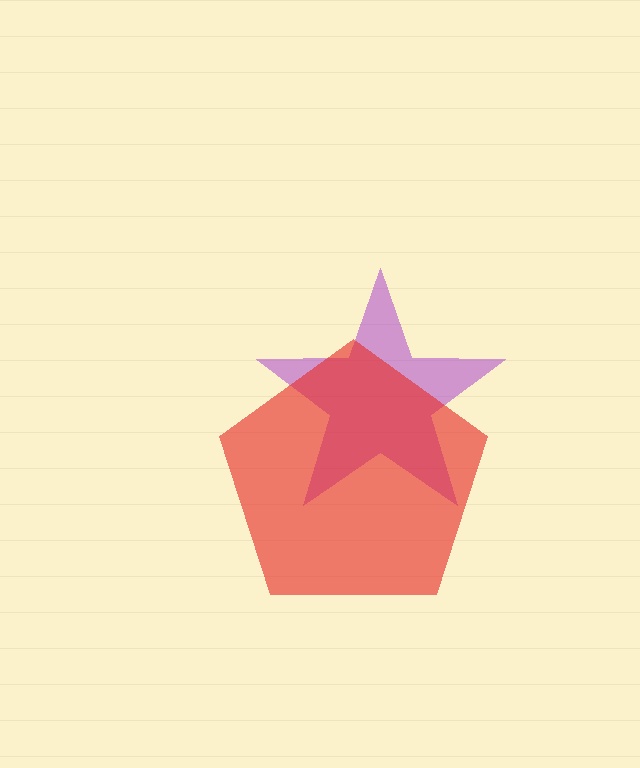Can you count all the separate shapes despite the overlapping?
Yes, there are 2 separate shapes.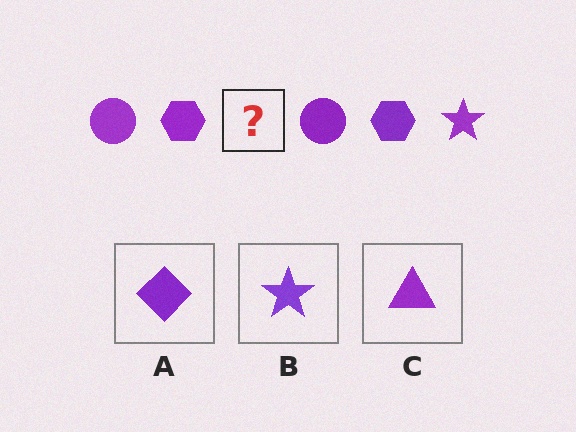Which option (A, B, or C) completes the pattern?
B.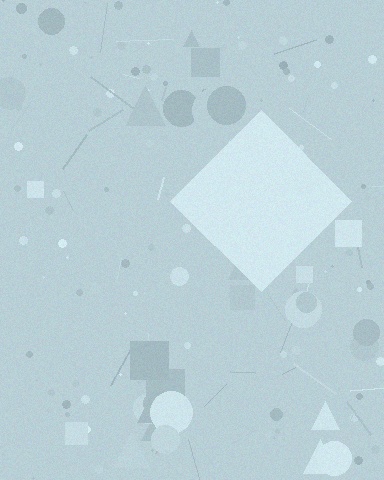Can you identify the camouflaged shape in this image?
The camouflaged shape is a diamond.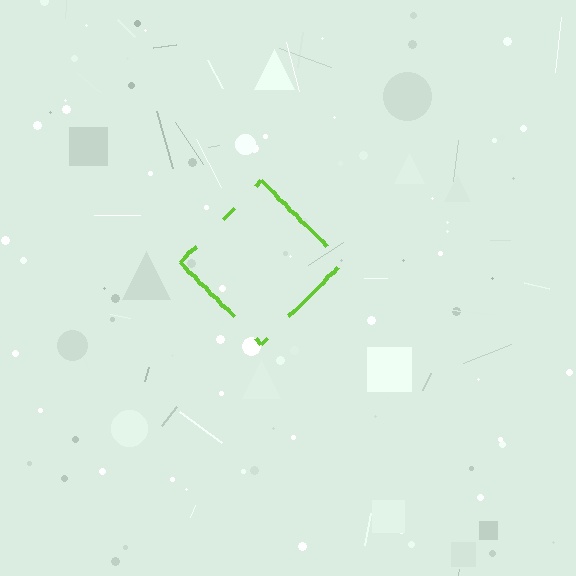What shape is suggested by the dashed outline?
The dashed outline suggests a diamond.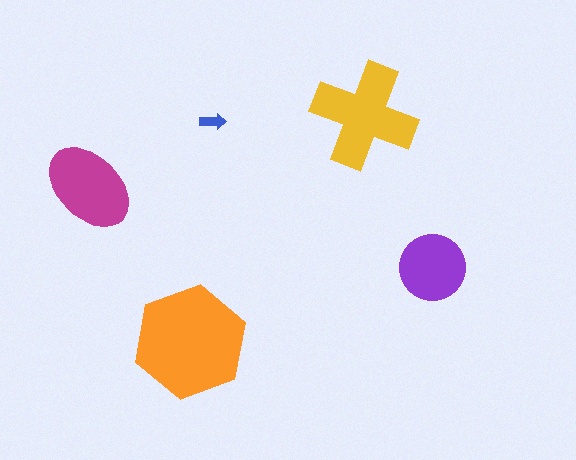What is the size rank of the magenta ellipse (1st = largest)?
3rd.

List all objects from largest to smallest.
The orange hexagon, the yellow cross, the magenta ellipse, the purple circle, the blue arrow.